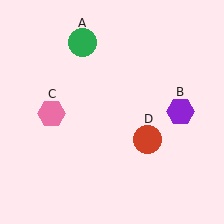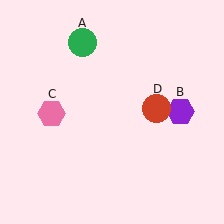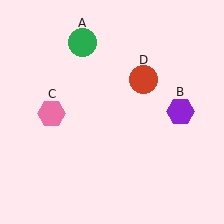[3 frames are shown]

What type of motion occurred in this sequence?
The red circle (object D) rotated counterclockwise around the center of the scene.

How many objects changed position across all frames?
1 object changed position: red circle (object D).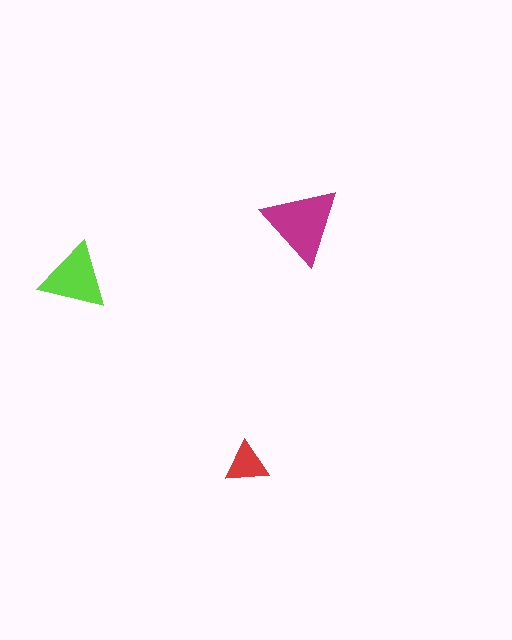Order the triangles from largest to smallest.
the magenta one, the lime one, the red one.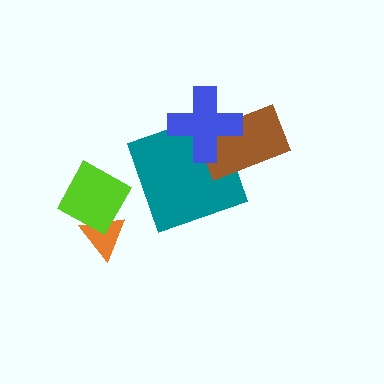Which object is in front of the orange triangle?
The lime diamond is in front of the orange triangle.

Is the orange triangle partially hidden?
Yes, it is partially covered by another shape.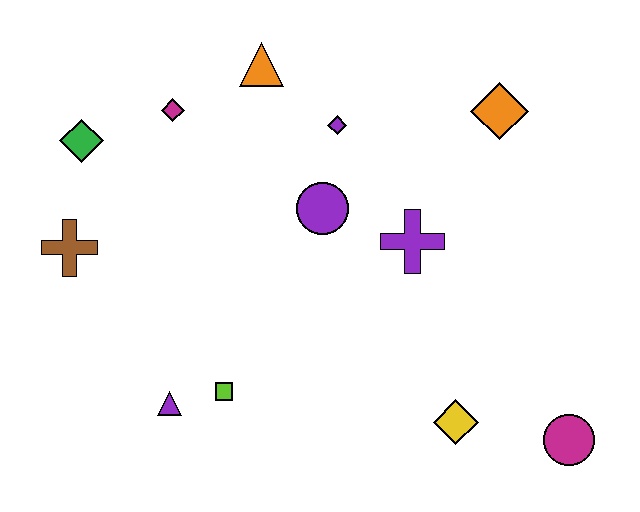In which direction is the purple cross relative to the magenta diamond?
The purple cross is to the right of the magenta diamond.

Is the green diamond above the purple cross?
Yes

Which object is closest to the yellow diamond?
The magenta circle is closest to the yellow diamond.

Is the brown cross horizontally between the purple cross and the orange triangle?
No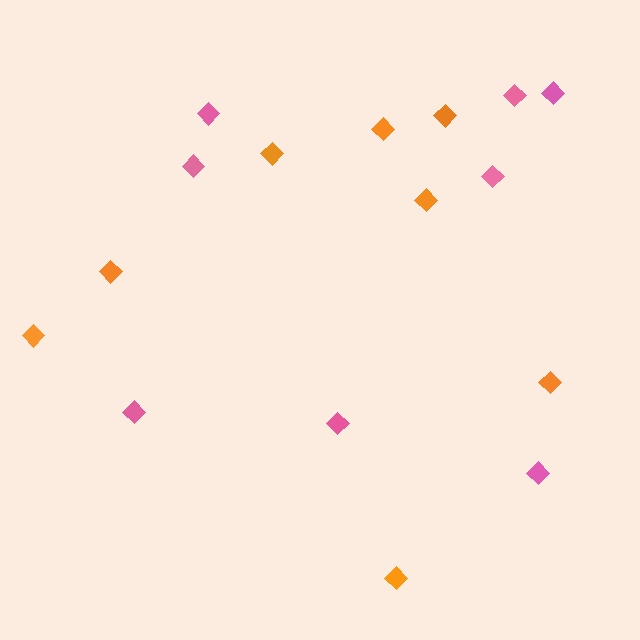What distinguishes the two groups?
There are 2 groups: one group of pink diamonds (8) and one group of orange diamonds (8).